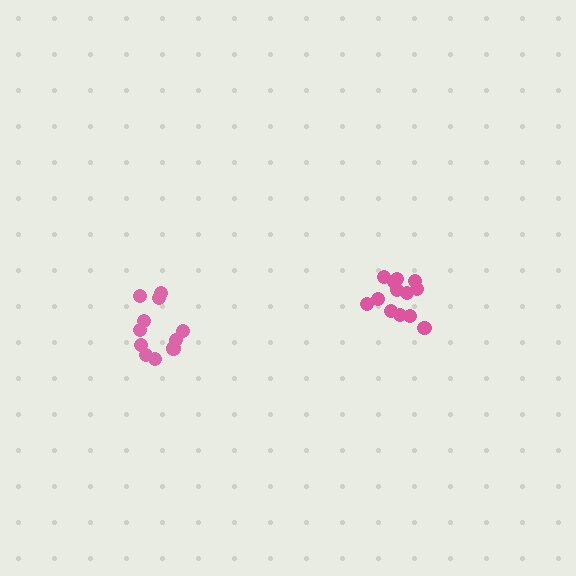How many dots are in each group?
Group 1: 11 dots, Group 2: 13 dots (24 total).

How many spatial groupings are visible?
There are 2 spatial groupings.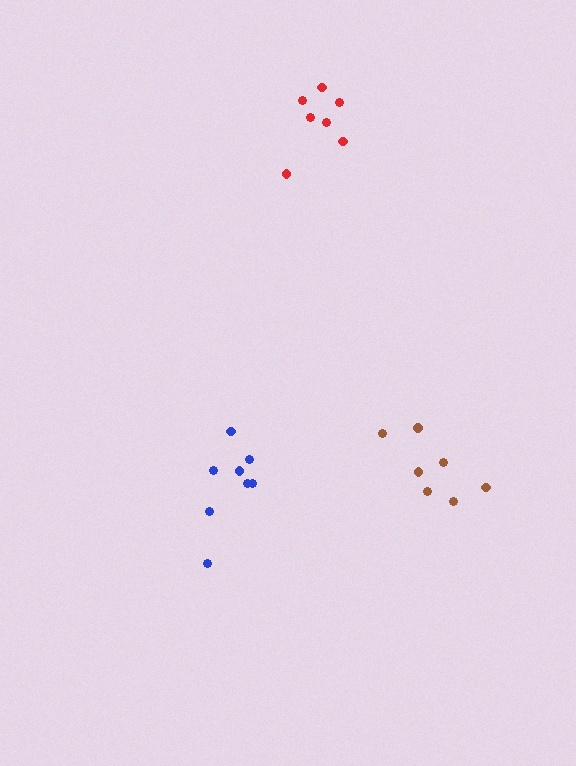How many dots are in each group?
Group 1: 7 dots, Group 2: 8 dots, Group 3: 7 dots (22 total).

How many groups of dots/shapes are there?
There are 3 groups.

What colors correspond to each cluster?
The clusters are colored: brown, blue, red.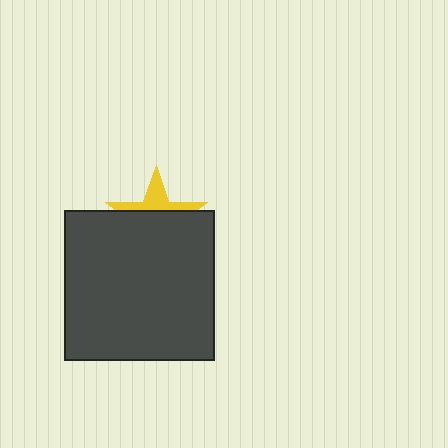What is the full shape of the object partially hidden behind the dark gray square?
The partially hidden object is a yellow star.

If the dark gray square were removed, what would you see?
You would see the complete yellow star.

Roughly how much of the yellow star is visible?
A small part of it is visible (roughly 36%).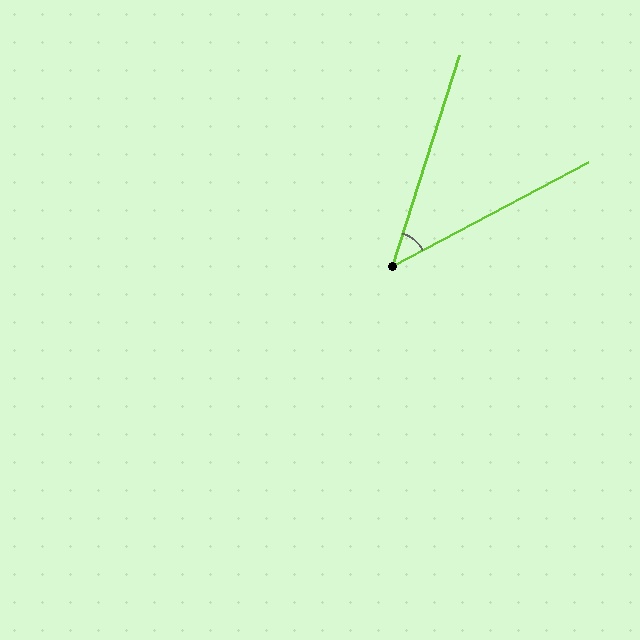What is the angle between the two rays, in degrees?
Approximately 44 degrees.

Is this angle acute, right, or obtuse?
It is acute.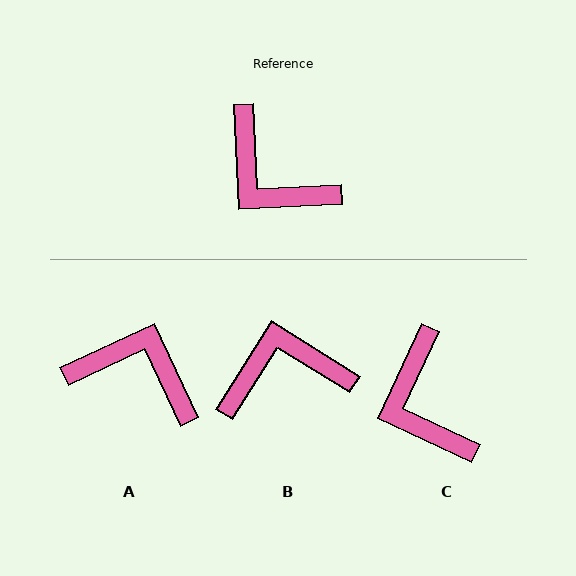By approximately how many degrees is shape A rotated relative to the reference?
Approximately 157 degrees clockwise.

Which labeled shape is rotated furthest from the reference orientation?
A, about 157 degrees away.